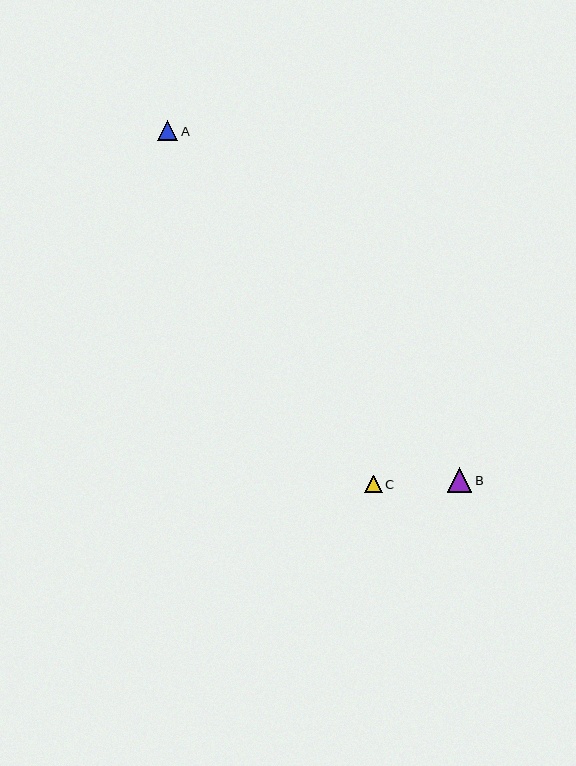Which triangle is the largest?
Triangle B is the largest with a size of approximately 25 pixels.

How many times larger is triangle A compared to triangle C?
Triangle A is approximately 1.1 times the size of triangle C.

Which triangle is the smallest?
Triangle C is the smallest with a size of approximately 18 pixels.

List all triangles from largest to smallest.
From largest to smallest: B, A, C.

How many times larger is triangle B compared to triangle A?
Triangle B is approximately 1.2 times the size of triangle A.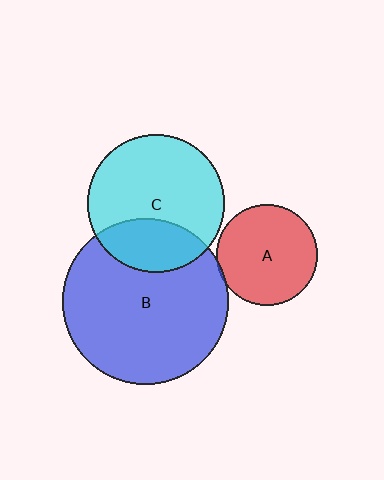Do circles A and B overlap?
Yes.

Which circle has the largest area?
Circle B (blue).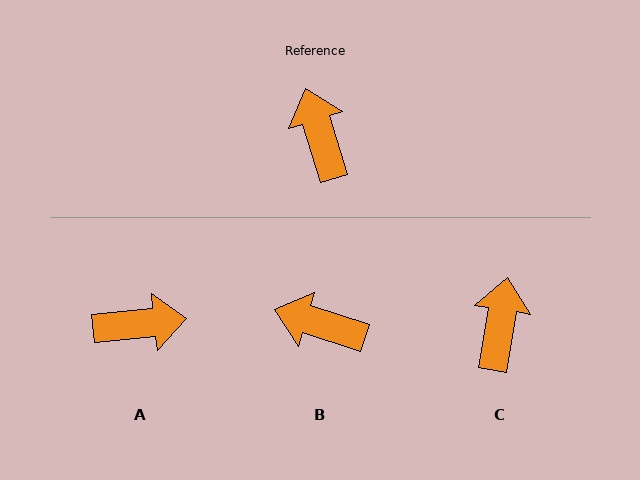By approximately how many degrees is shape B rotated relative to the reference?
Approximately 55 degrees counter-clockwise.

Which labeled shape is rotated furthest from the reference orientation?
A, about 102 degrees away.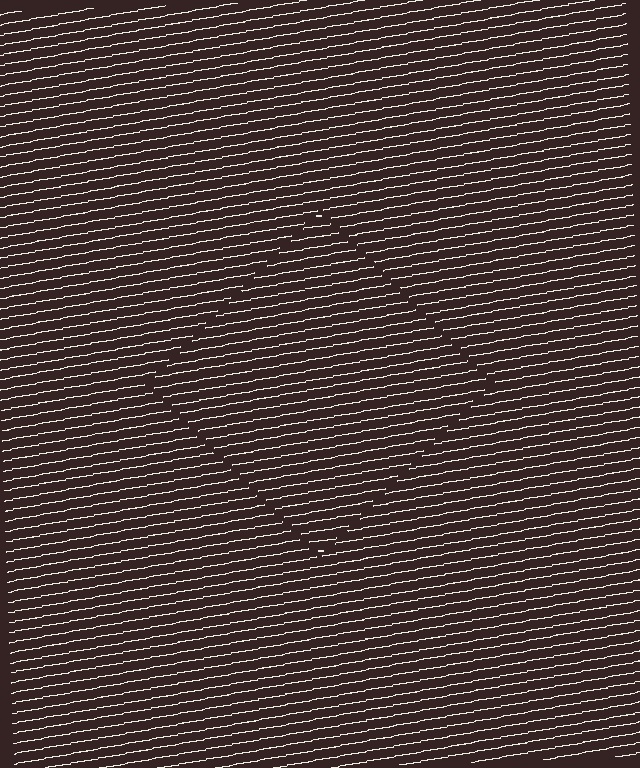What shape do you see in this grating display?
An illusory square. The interior of the shape contains the same grating, shifted by half a period — the contour is defined by the phase discontinuity where line-ends from the inner and outer gratings abut.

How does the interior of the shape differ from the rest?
The interior of the shape contains the same grating, shifted by half a period — the contour is defined by the phase discontinuity where line-ends from the inner and outer gratings abut.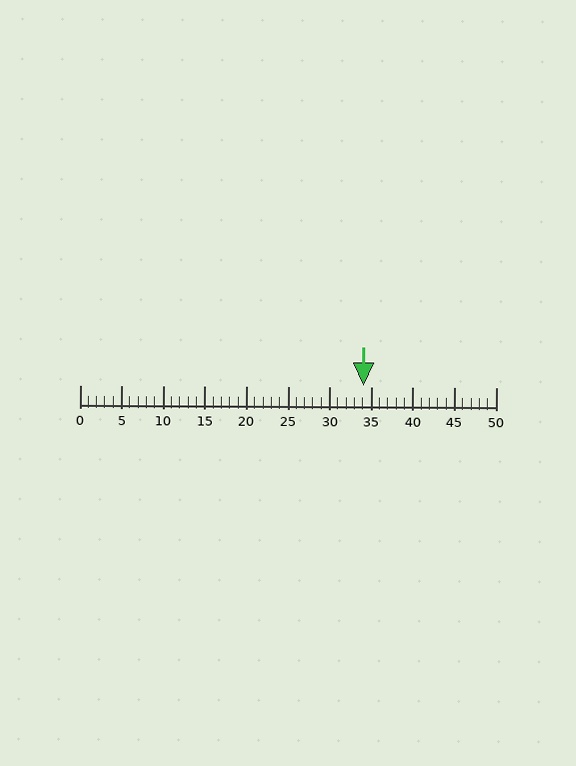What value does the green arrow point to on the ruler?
The green arrow points to approximately 34.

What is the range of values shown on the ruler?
The ruler shows values from 0 to 50.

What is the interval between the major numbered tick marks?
The major tick marks are spaced 5 units apart.